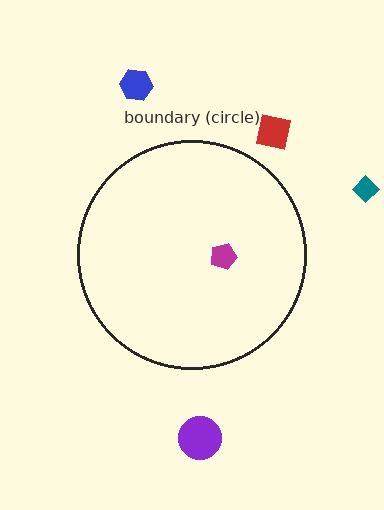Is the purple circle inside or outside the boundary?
Outside.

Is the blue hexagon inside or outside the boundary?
Outside.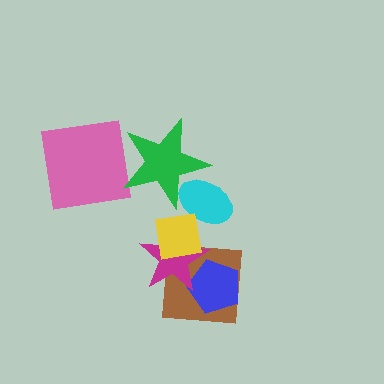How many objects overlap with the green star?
2 objects overlap with the green star.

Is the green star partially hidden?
No, no other shape covers it.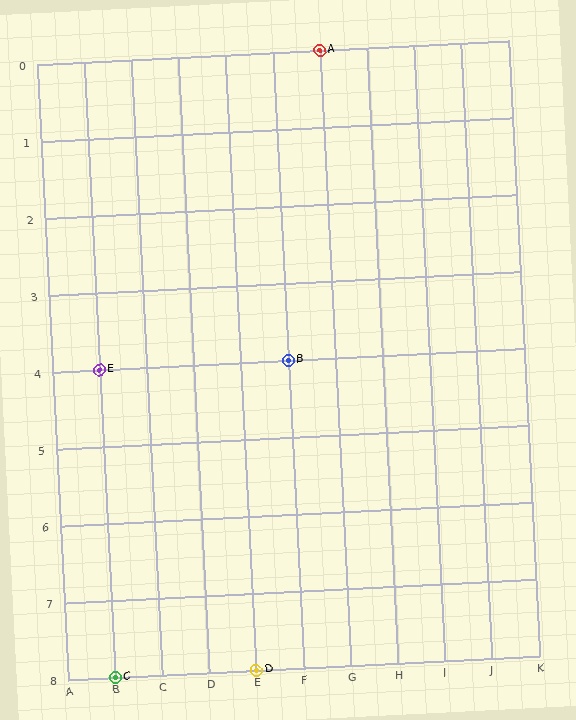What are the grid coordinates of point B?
Point B is at grid coordinates (F, 4).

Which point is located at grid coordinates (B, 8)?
Point C is at (B, 8).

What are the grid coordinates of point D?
Point D is at grid coordinates (E, 8).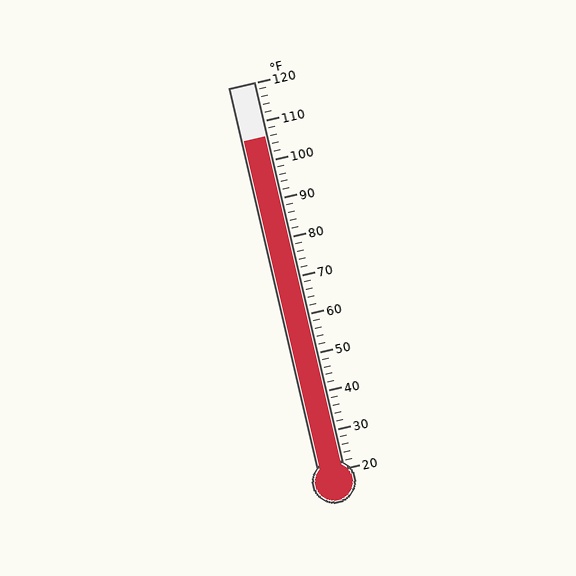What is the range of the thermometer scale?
The thermometer scale ranges from 20°F to 120°F.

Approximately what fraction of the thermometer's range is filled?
The thermometer is filled to approximately 85% of its range.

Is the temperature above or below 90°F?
The temperature is above 90°F.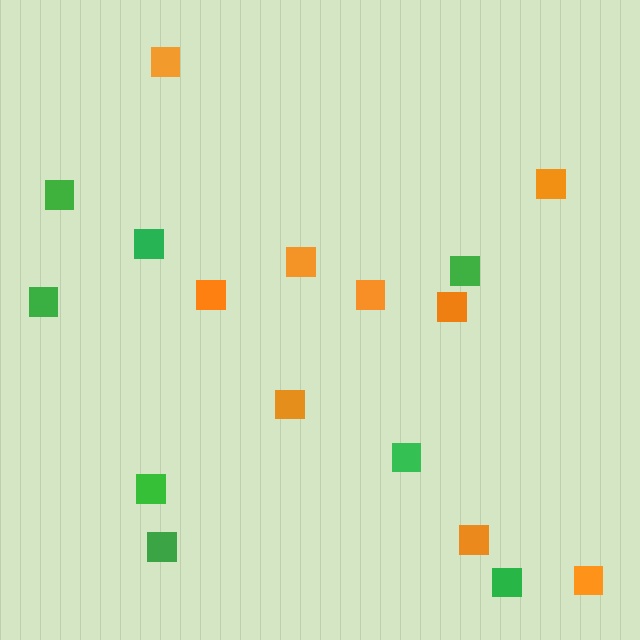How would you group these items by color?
There are 2 groups: one group of orange squares (9) and one group of green squares (8).